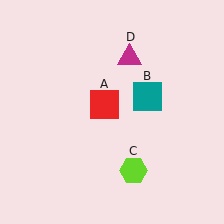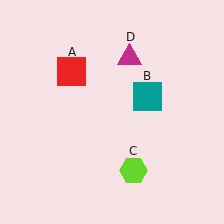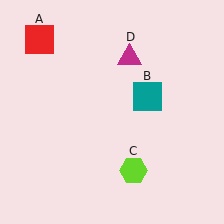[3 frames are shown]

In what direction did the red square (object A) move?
The red square (object A) moved up and to the left.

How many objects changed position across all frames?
1 object changed position: red square (object A).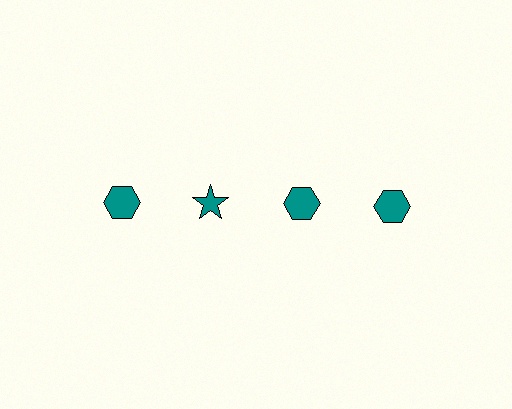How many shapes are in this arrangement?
There are 4 shapes arranged in a grid pattern.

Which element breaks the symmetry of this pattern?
The teal star in the top row, second from left column breaks the symmetry. All other shapes are teal hexagons.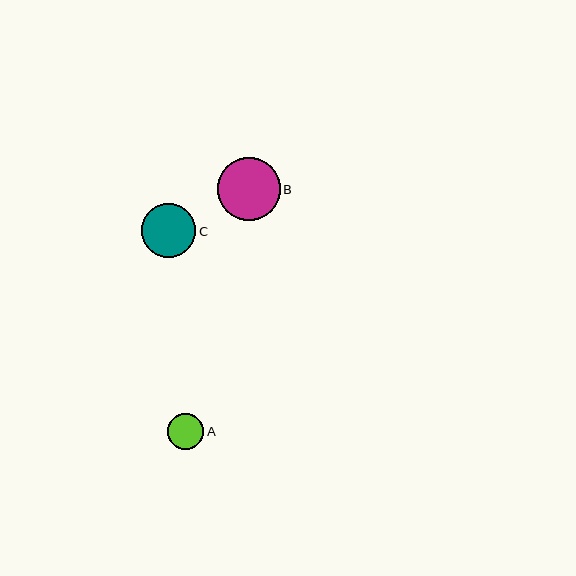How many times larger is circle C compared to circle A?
Circle C is approximately 1.5 times the size of circle A.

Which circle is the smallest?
Circle A is the smallest with a size of approximately 36 pixels.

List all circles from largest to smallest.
From largest to smallest: B, C, A.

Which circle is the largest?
Circle B is the largest with a size of approximately 63 pixels.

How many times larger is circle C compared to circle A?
Circle C is approximately 1.5 times the size of circle A.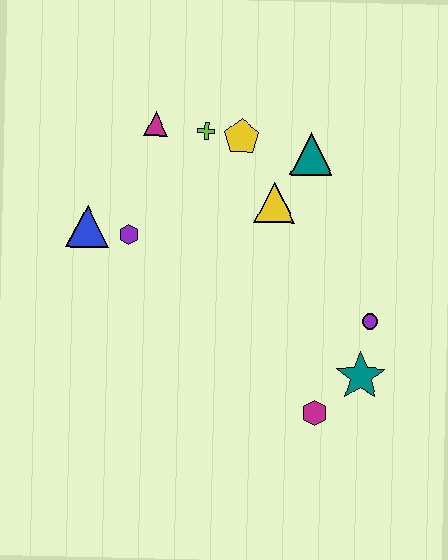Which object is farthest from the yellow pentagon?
The magenta hexagon is farthest from the yellow pentagon.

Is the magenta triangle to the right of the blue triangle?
Yes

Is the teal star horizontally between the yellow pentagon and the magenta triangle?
No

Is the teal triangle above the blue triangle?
Yes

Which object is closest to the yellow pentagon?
The lime cross is closest to the yellow pentagon.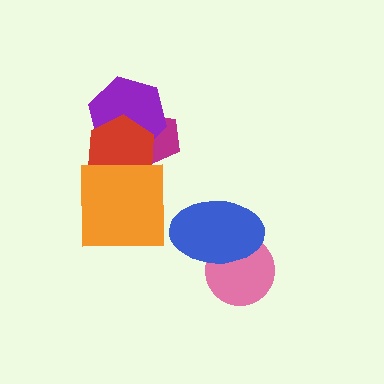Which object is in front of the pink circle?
The blue ellipse is in front of the pink circle.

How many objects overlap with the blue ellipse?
1 object overlaps with the blue ellipse.